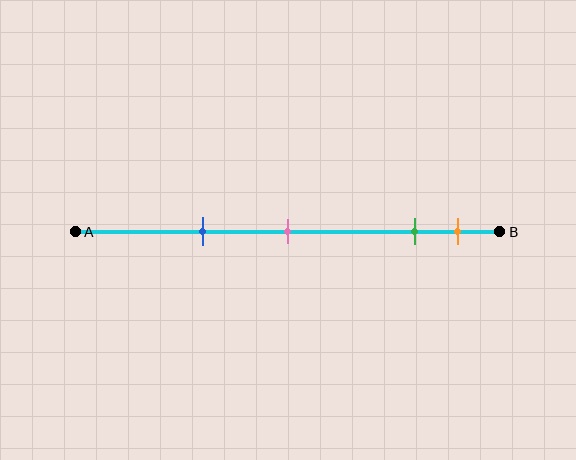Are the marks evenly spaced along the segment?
No, the marks are not evenly spaced.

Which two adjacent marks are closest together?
The green and orange marks are the closest adjacent pair.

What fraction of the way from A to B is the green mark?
The green mark is approximately 80% (0.8) of the way from A to B.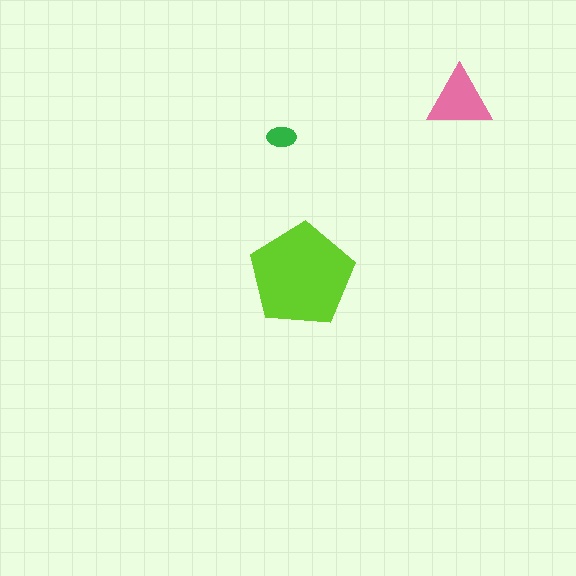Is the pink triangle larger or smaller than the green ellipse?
Larger.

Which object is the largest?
The lime pentagon.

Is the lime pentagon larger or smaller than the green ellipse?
Larger.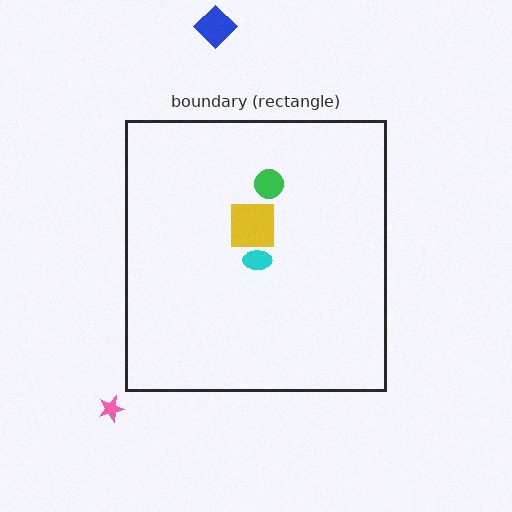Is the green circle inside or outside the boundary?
Inside.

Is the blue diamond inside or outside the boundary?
Outside.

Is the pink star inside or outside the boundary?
Outside.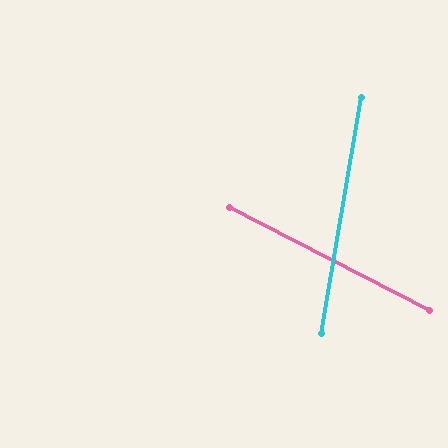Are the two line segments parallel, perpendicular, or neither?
Neither parallel nor perpendicular — they differ by about 73°.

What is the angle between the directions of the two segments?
Approximately 73 degrees.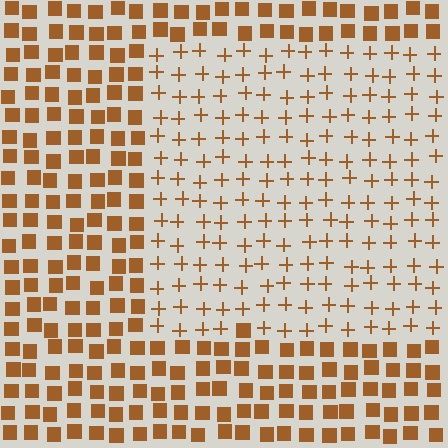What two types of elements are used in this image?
The image uses plus signs inside the rectangle region and squares outside it.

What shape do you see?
I see a rectangle.